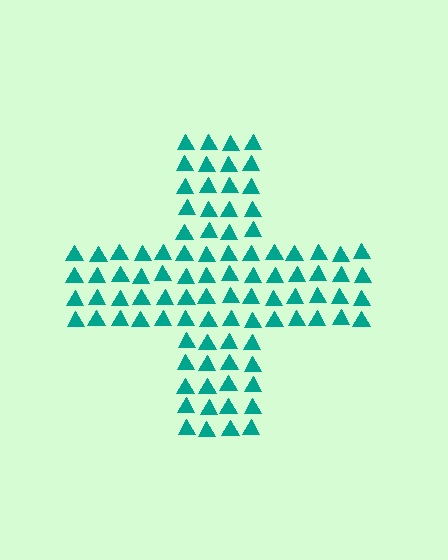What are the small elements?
The small elements are triangles.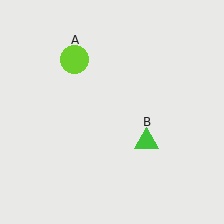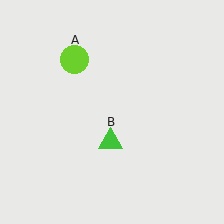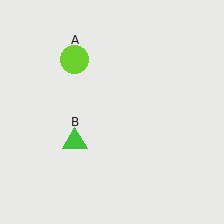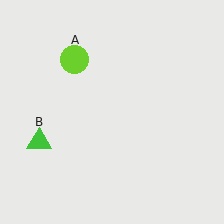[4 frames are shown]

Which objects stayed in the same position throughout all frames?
Lime circle (object A) remained stationary.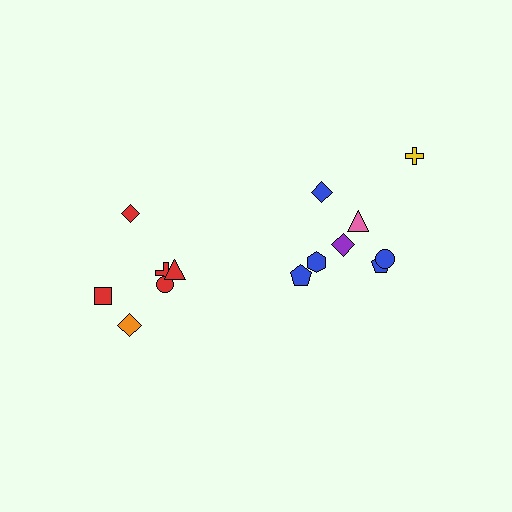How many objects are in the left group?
There are 6 objects.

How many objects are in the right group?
There are 8 objects.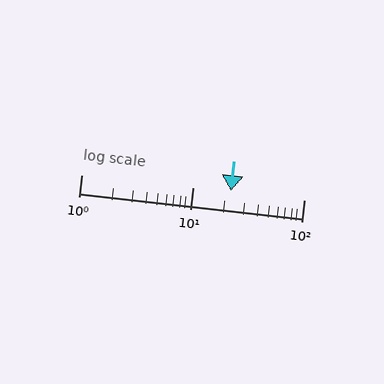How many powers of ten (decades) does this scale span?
The scale spans 2 decades, from 1 to 100.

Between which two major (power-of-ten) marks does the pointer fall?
The pointer is between 10 and 100.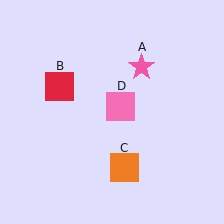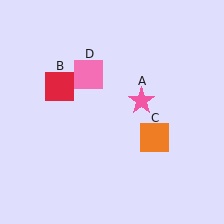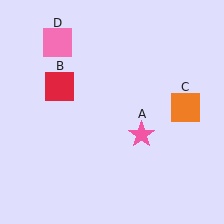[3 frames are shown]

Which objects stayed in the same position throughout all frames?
Red square (object B) remained stationary.